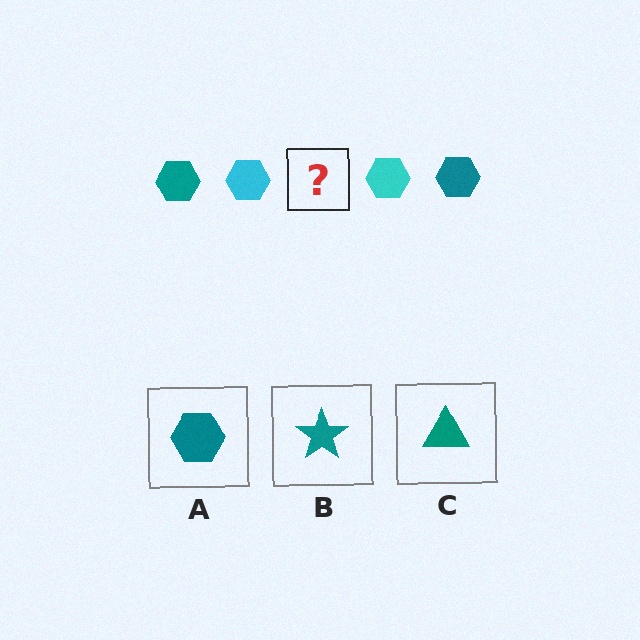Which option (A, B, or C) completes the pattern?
A.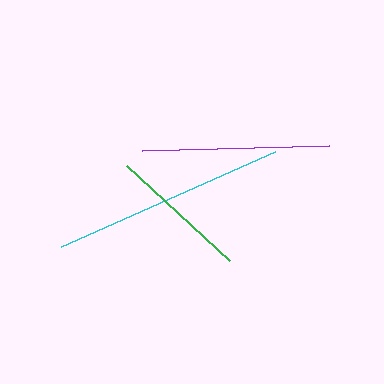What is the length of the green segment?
The green segment is approximately 141 pixels long.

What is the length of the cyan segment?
The cyan segment is approximately 233 pixels long.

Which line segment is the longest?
The cyan line is the longest at approximately 233 pixels.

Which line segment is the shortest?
The green line is the shortest at approximately 141 pixels.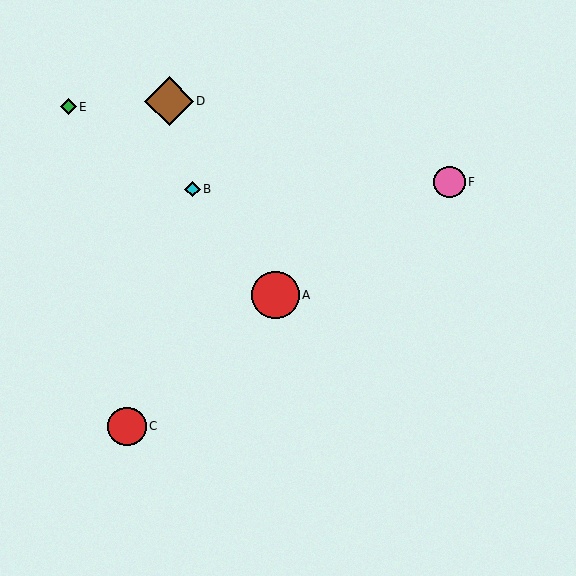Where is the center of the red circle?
The center of the red circle is at (275, 295).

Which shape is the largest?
The brown diamond (labeled D) is the largest.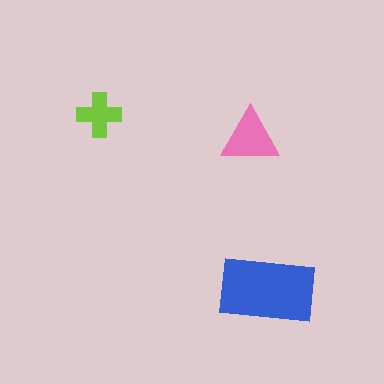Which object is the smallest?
The lime cross.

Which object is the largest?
The blue rectangle.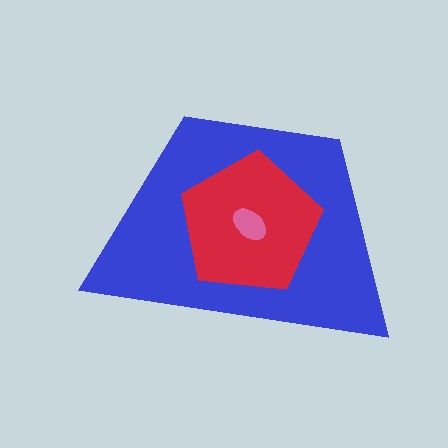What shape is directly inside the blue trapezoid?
The red pentagon.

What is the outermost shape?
The blue trapezoid.